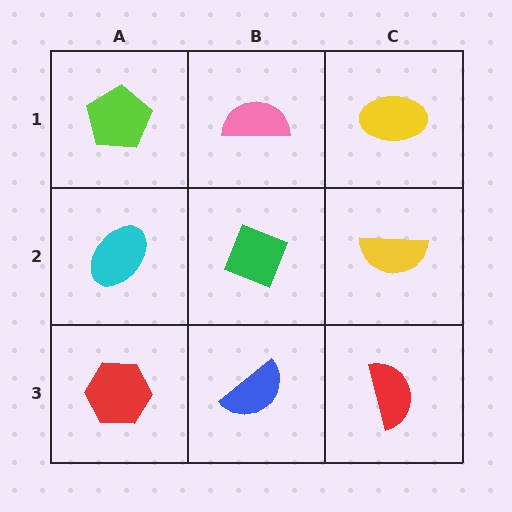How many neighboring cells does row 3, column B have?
3.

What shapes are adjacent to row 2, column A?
A lime pentagon (row 1, column A), a red hexagon (row 3, column A), a green diamond (row 2, column B).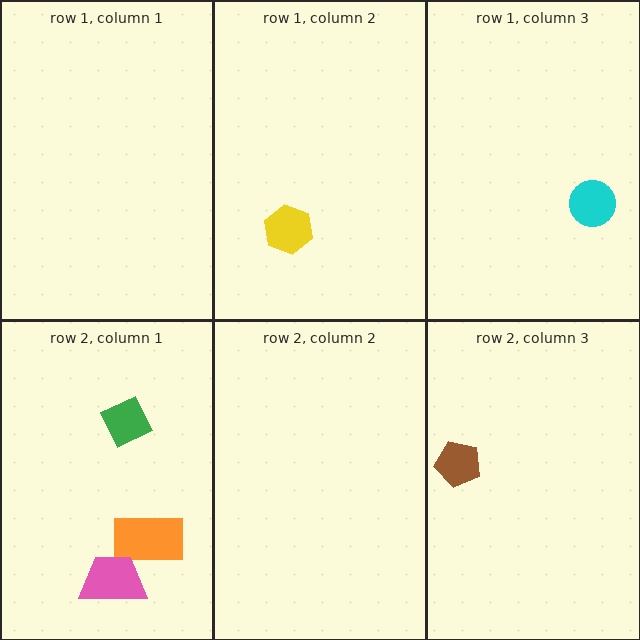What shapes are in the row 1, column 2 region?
The yellow hexagon.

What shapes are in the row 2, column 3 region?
The brown pentagon.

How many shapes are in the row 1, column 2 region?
1.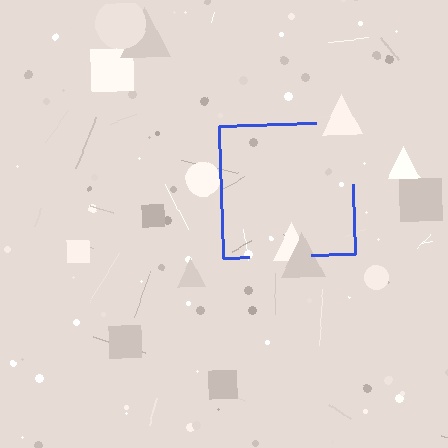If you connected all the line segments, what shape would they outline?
They would outline a square.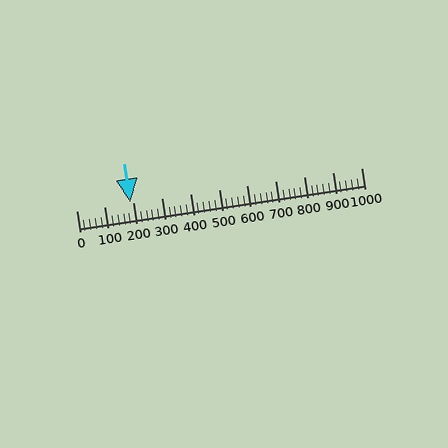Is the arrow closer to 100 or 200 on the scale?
The arrow is closer to 200.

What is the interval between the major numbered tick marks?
The major tick marks are spaced 100 units apart.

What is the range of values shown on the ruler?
The ruler shows values from 0 to 1000.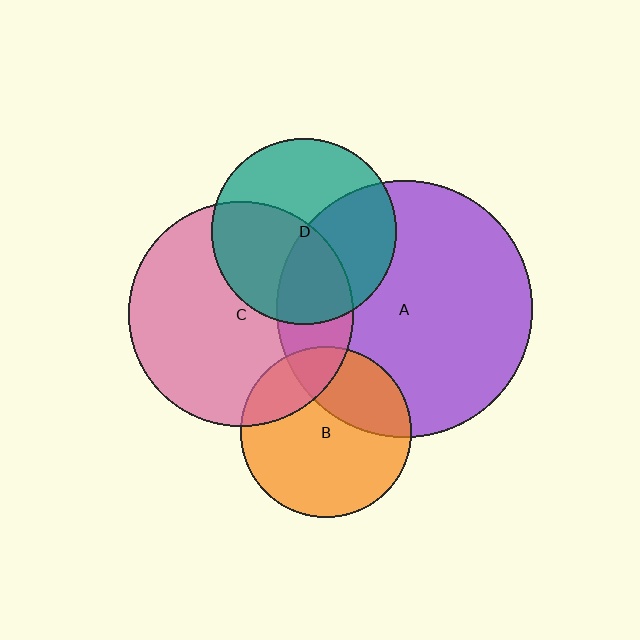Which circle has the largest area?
Circle A (purple).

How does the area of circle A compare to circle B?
Approximately 2.3 times.